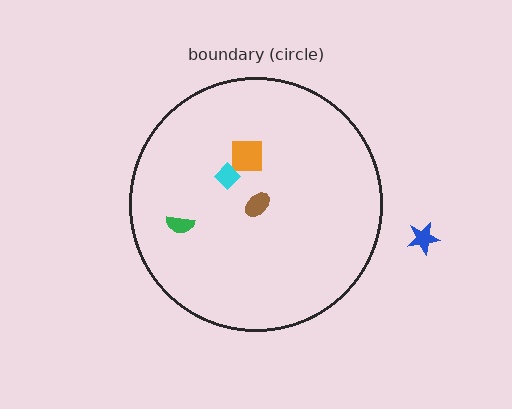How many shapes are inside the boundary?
4 inside, 1 outside.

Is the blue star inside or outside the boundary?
Outside.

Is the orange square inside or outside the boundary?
Inside.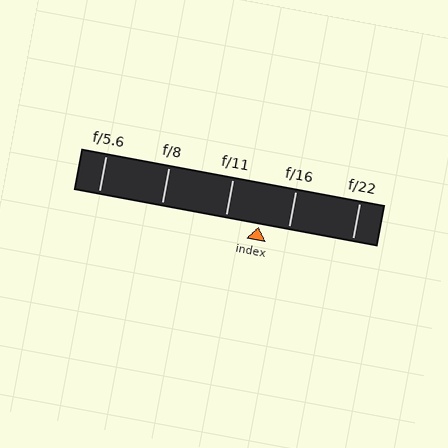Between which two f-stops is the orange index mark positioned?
The index mark is between f/11 and f/16.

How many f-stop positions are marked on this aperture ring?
There are 5 f-stop positions marked.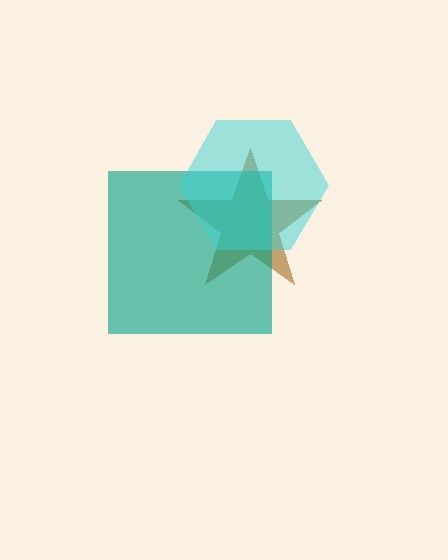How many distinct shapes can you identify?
There are 3 distinct shapes: a brown star, a teal square, a cyan hexagon.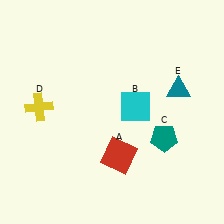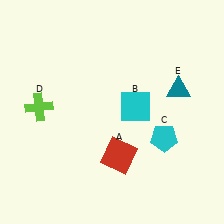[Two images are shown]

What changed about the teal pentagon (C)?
In Image 1, C is teal. In Image 2, it changed to cyan.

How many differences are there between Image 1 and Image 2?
There are 2 differences between the two images.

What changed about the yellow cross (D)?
In Image 1, D is yellow. In Image 2, it changed to lime.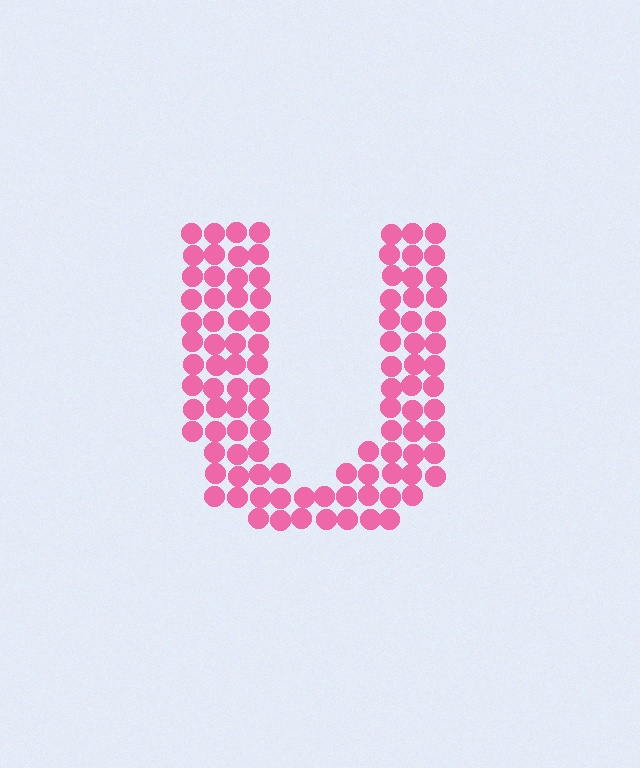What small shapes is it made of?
It is made of small circles.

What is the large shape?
The large shape is the letter U.